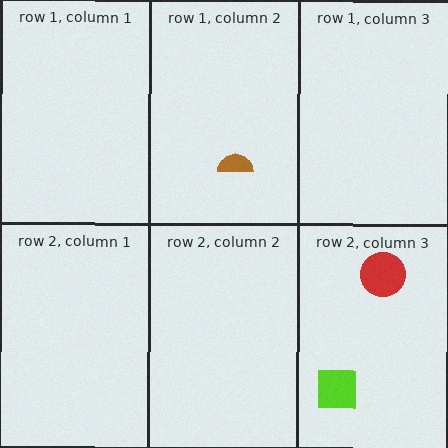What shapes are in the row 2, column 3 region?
The lime square, the red circle.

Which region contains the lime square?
The row 2, column 3 region.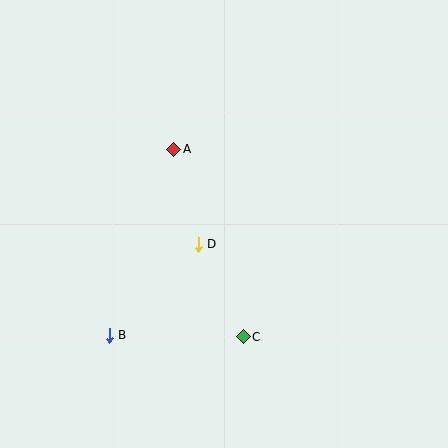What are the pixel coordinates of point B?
Point B is at (109, 335).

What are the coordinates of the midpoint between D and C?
The midpoint between D and C is at (221, 290).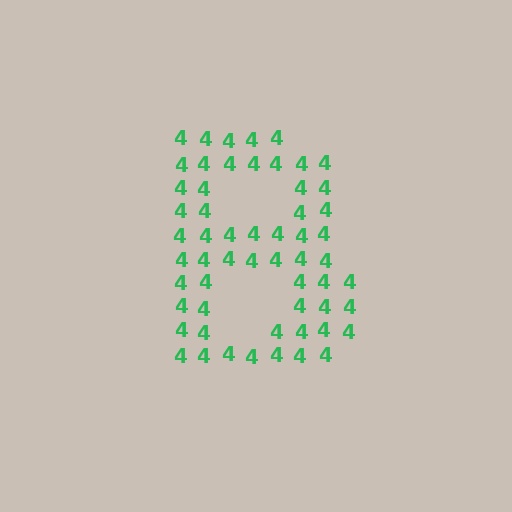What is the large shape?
The large shape is the letter B.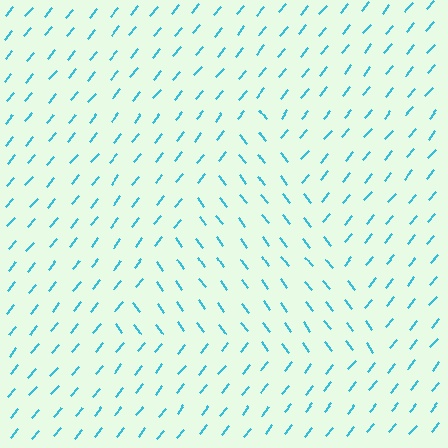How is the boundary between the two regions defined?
The boundary is defined purely by a change in line orientation (approximately 77 degrees difference). All lines are the same color and thickness.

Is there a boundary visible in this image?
Yes, there is a texture boundary formed by a change in line orientation.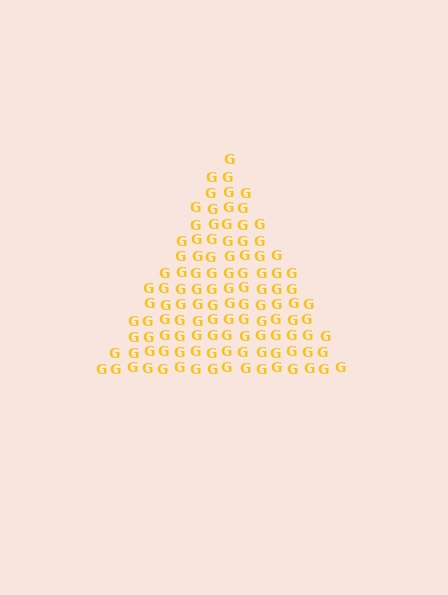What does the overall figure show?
The overall figure shows a triangle.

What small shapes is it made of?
It is made of small letter G's.